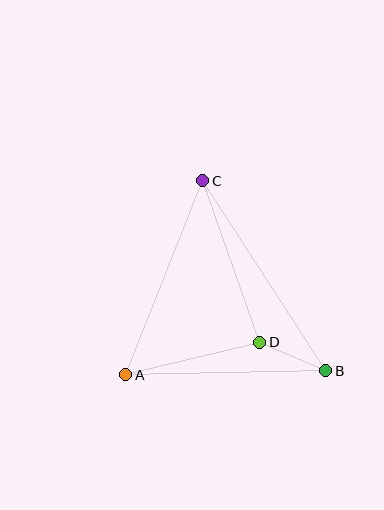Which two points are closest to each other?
Points B and D are closest to each other.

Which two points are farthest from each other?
Points B and C are farthest from each other.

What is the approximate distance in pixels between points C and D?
The distance between C and D is approximately 171 pixels.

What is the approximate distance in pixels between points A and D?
The distance between A and D is approximately 138 pixels.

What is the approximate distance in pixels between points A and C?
The distance between A and C is approximately 209 pixels.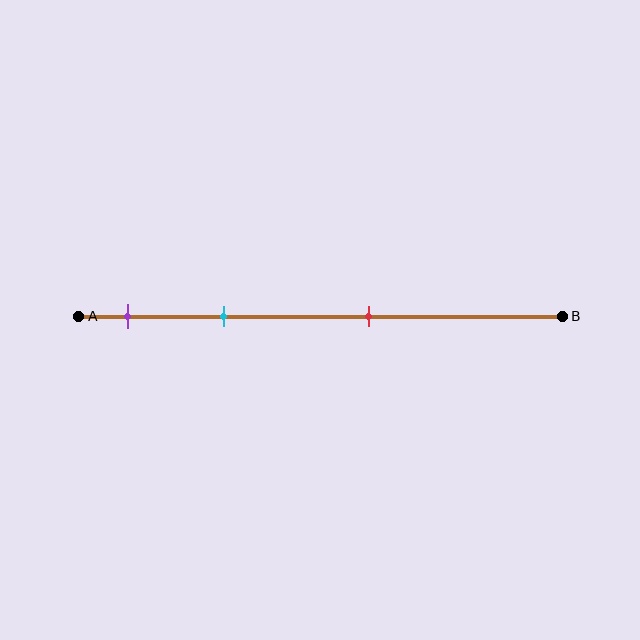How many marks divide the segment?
There are 3 marks dividing the segment.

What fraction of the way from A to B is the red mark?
The red mark is approximately 60% (0.6) of the way from A to B.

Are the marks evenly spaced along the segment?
No, the marks are not evenly spaced.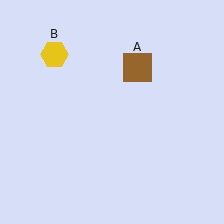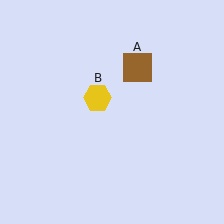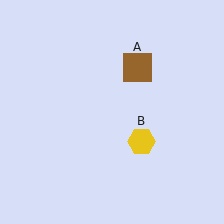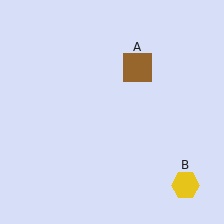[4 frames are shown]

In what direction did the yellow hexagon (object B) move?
The yellow hexagon (object B) moved down and to the right.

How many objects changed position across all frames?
1 object changed position: yellow hexagon (object B).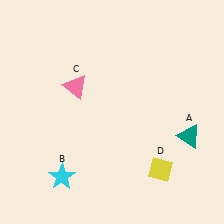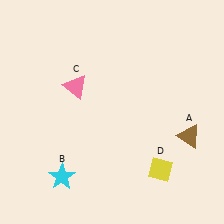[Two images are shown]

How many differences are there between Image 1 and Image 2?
There is 1 difference between the two images.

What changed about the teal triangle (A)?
In Image 1, A is teal. In Image 2, it changed to brown.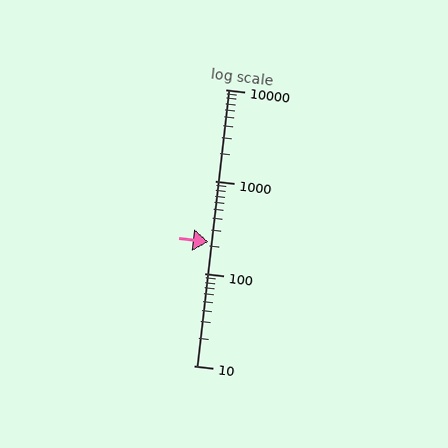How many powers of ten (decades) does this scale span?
The scale spans 3 decades, from 10 to 10000.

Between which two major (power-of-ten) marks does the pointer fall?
The pointer is between 100 and 1000.